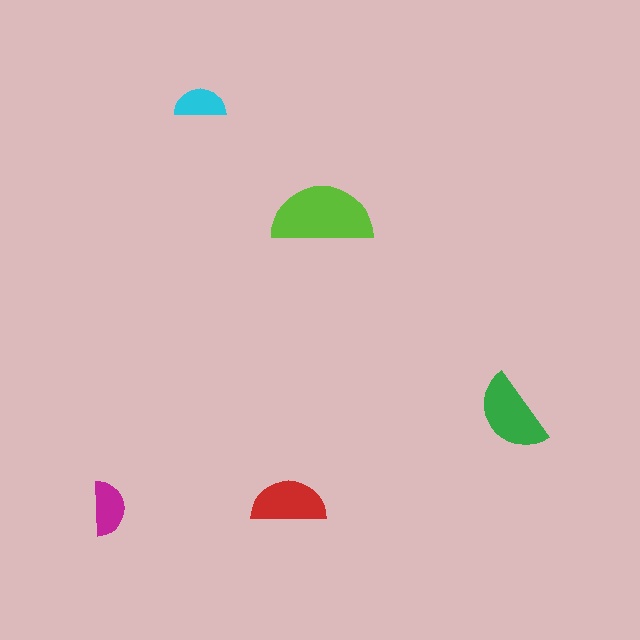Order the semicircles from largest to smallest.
the lime one, the green one, the red one, the magenta one, the cyan one.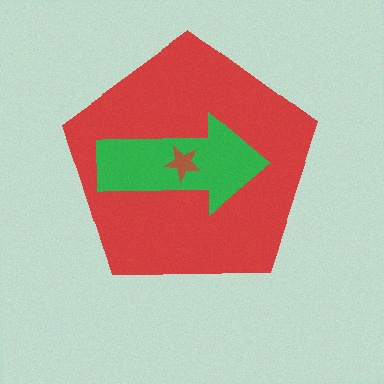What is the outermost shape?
The red pentagon.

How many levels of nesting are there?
3.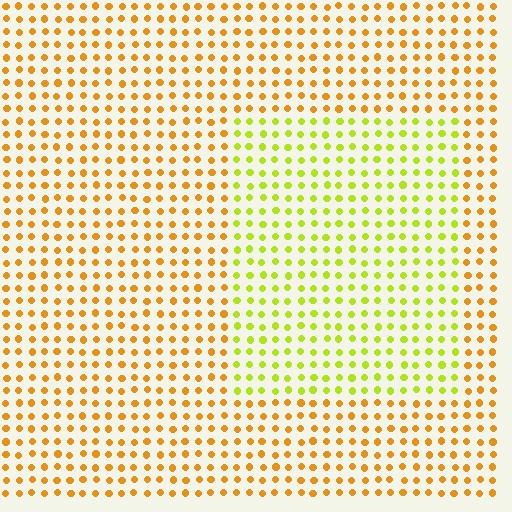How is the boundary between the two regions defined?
The boundary is defined purely by a slight shift in hue (about 41 degrees). Spacing, size, and orientation are identical on both sides.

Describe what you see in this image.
The image is filled with small orange elements in a uniform arrangement. A rectangle-shaped region is visible where the elements are tinted to a slightly different hue, forming a subtle color boundary.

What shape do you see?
I see a rectangle.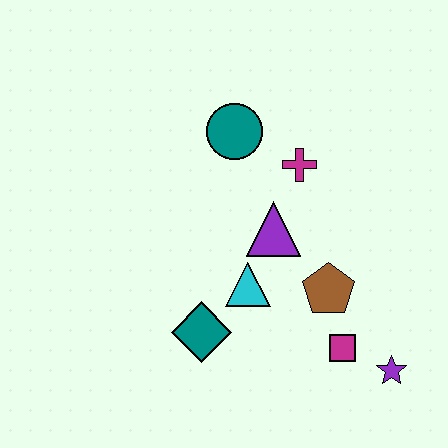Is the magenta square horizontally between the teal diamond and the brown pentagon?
No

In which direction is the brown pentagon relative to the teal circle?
The brown pentagon is below the teal circle.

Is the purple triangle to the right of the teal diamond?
Yes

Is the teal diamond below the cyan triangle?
Yes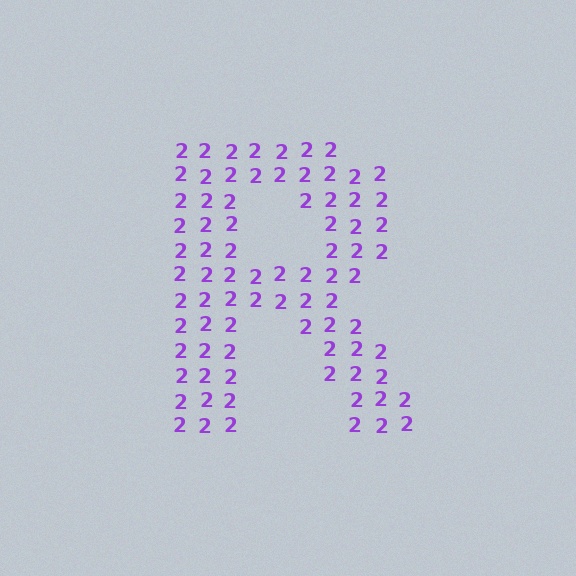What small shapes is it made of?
It is made of small digit 2's.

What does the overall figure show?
The overall figure shows the letter R.